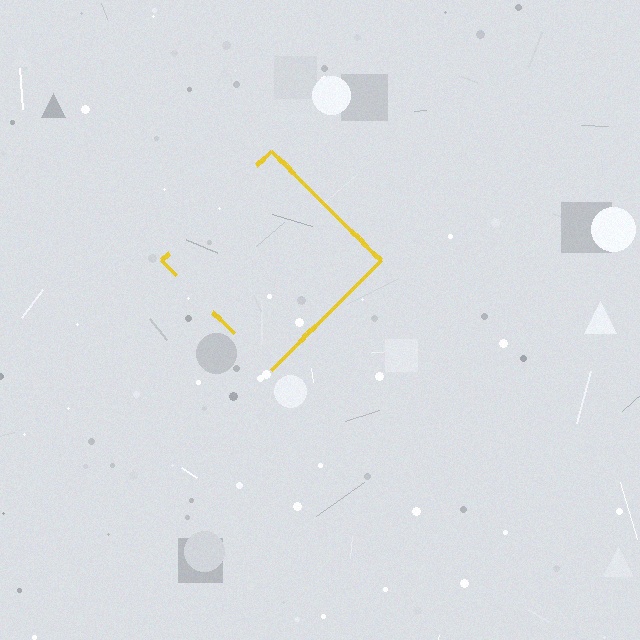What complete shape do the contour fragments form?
The contour fragments form a diamond.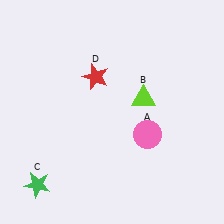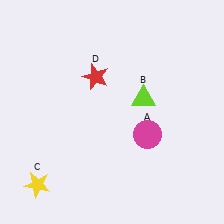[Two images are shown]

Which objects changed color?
A changed from pink to magenta. C changed from green to yellow.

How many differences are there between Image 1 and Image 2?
There are 2 differences between the two images.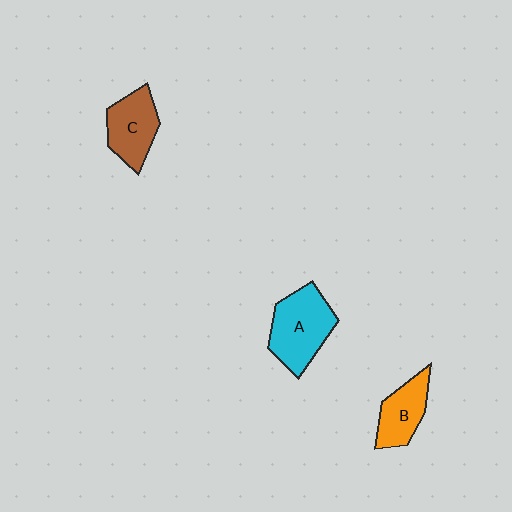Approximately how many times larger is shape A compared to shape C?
Approximately 1.3 times.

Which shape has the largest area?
Shape A (cyan).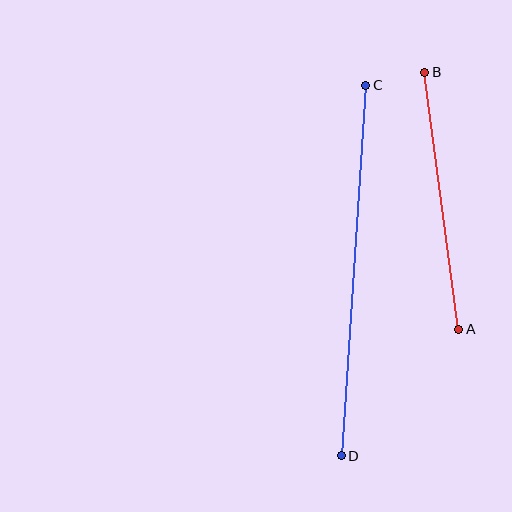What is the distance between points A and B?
The distance is approximately 259 pixels.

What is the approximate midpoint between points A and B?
The midpoint is at approximately (442, 201) pixels.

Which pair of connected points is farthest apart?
Points C and D are farthest apart.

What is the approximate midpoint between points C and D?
The midpoint is at approximately (353, 270) pixels.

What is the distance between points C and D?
The distance is approximately 372 pixels.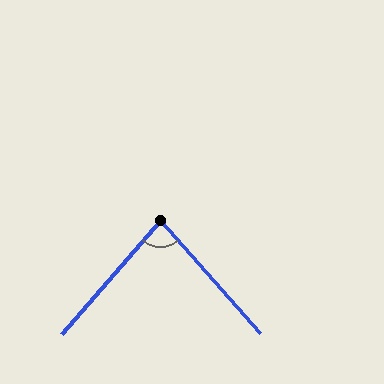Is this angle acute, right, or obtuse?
It is acute.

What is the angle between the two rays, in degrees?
Approximately 83 degrees.